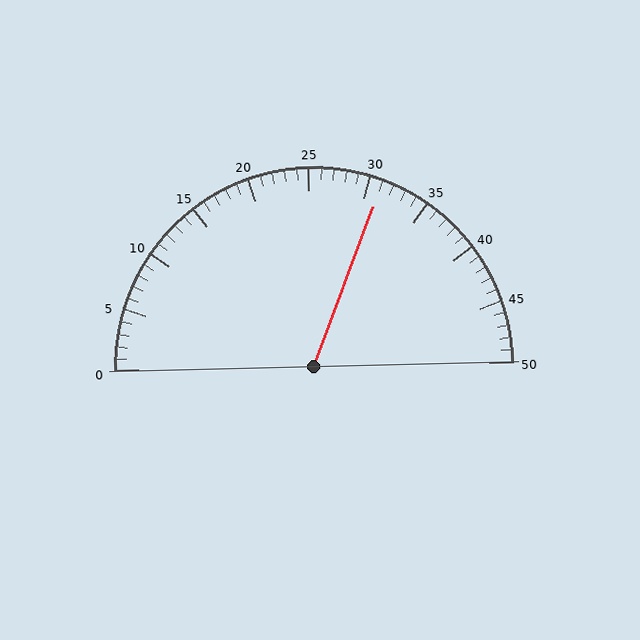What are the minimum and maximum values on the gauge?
The gauge ranges from 0 to 50.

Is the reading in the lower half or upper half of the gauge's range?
The reading is in the upper half of the range (0 to 50).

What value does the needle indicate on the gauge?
The needle indicates approximately 31.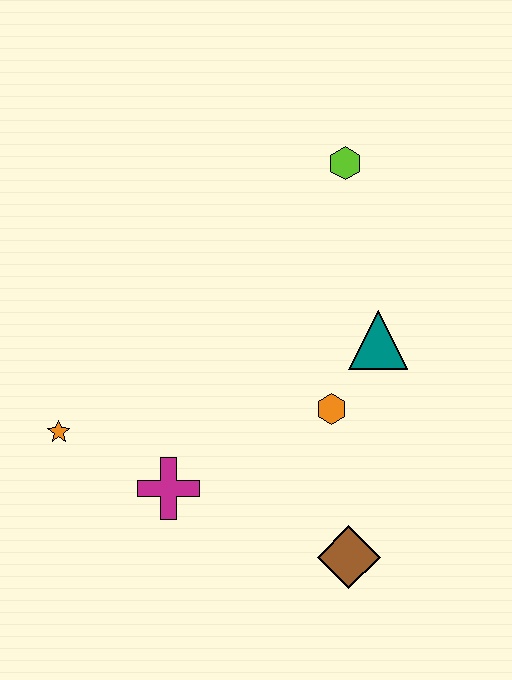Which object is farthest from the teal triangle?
The orange star is farthest from the teal triangle.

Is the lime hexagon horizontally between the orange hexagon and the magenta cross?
No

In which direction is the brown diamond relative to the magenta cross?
The brown diamond is to the right of the magenta cross.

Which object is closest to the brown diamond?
The orange hexagon is closest to the brown diamond.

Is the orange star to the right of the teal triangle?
No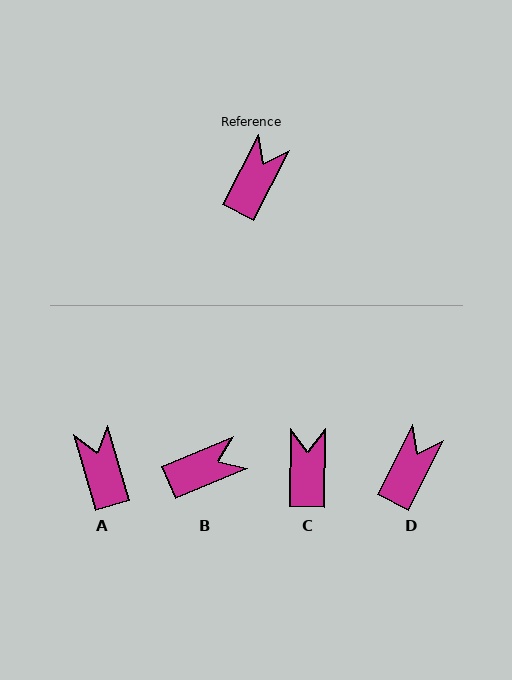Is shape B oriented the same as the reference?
No, it is off by about 41 degrees.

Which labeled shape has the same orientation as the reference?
D.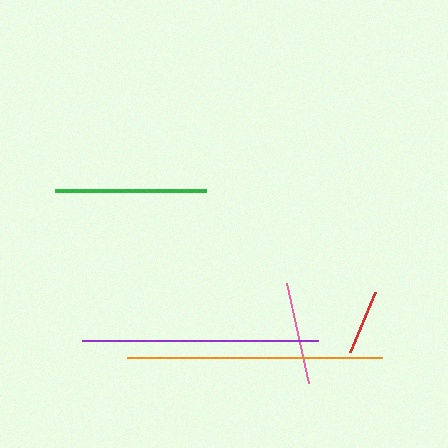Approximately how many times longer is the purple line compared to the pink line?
The purple line is approximately 2.3 times the length of the pink line.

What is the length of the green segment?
The green segment is approximately 151 pixels long.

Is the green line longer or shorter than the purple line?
The purple line is longer than the green line.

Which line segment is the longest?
The orange line is the longest at approximately 256 pixels.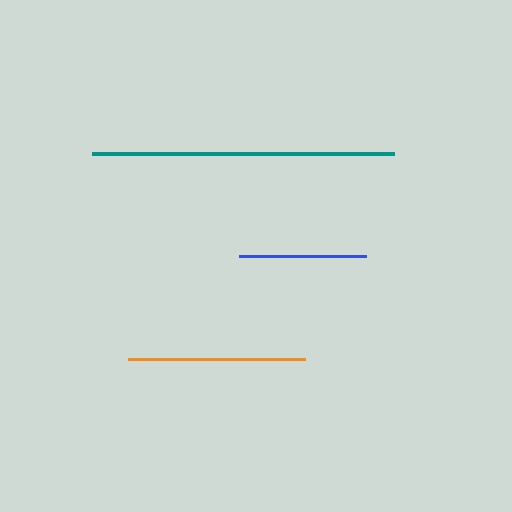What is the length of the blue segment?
The blue segment is approximately 126 pixels long.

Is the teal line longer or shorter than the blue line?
The teal line is longer than the blue line.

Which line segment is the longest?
The teal line is the longest at approximately 302 pixels.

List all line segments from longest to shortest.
From longest to shortest: teal, orange, blue.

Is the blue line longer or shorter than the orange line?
The orange line is longer than the blue line.